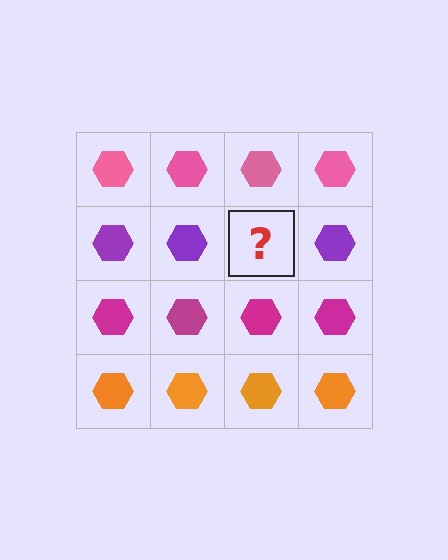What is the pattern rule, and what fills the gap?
The rule is that each row has a consistent color. The gap should be filled with a purple hexagon.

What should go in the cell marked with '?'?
The missing cell should contain a purple hexagon.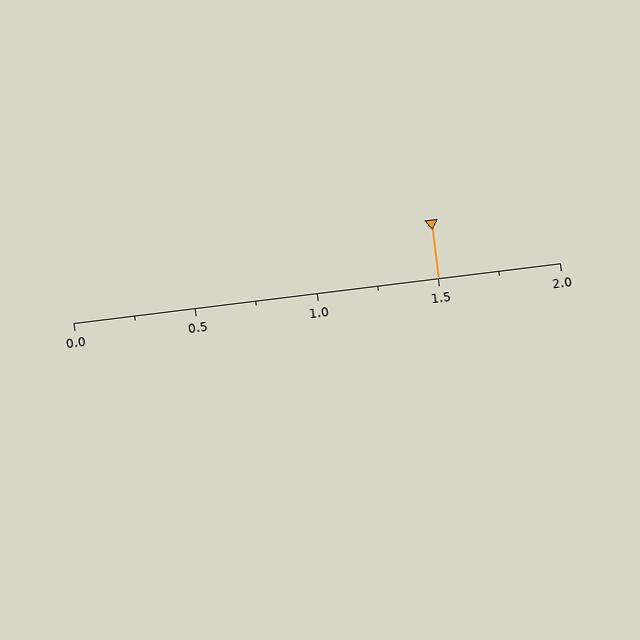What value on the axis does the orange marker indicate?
The marker indicates approximately 1.5.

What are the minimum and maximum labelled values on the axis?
The axis runs from 0.0 to 2.0.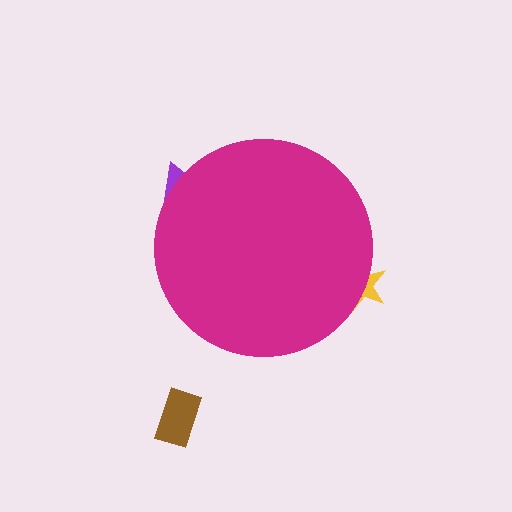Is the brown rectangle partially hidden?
No, the brown rectangle is fully visible.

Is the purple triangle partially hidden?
Yes, the purple triangle is partially hidden behind the magenta circle.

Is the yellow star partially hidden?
Yes, the yellow star is partially hidden behind the magenta circle.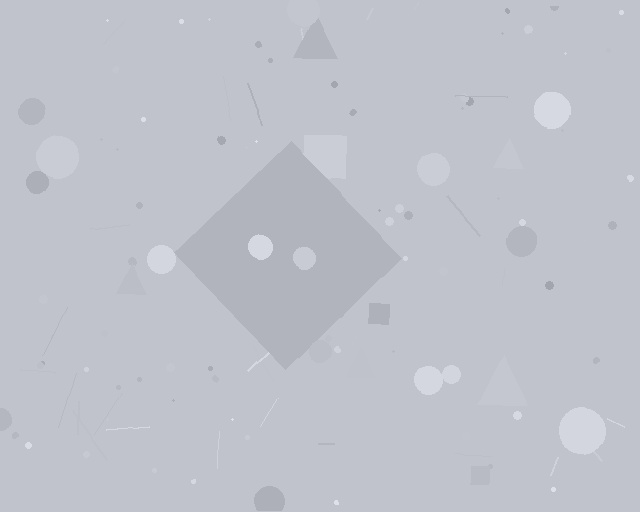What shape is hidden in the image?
A diamond is hidden in the image.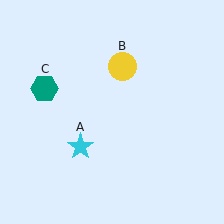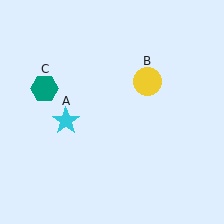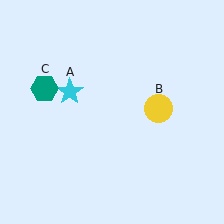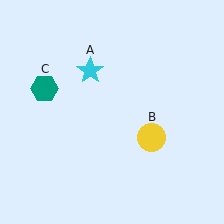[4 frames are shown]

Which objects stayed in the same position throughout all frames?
Teal hexagon (object C) remained stationary.